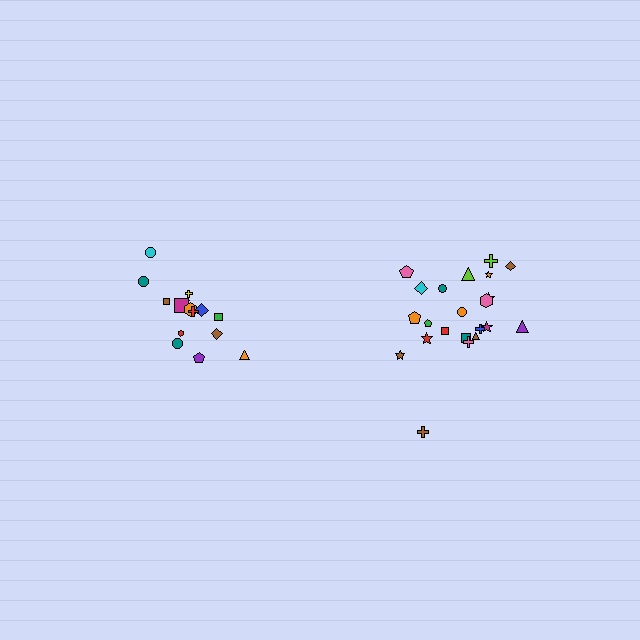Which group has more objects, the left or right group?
The right group.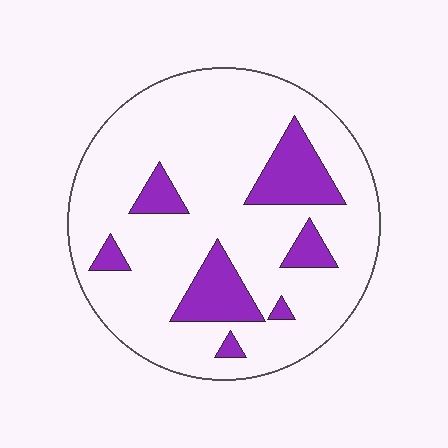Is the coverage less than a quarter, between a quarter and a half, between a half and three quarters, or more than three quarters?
Less than a quarter.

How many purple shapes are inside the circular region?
7.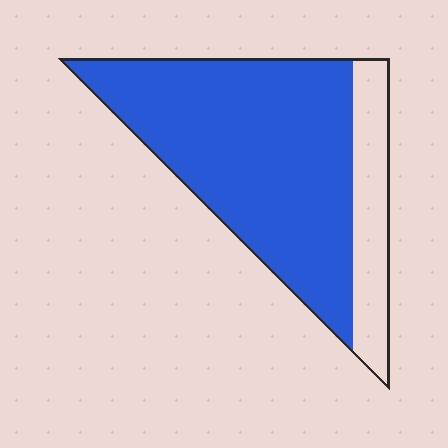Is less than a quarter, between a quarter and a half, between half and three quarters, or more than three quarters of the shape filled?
More than three quarters.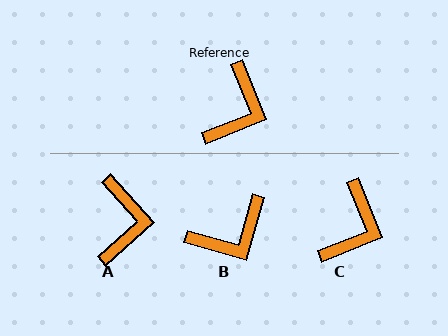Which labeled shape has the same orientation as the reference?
C.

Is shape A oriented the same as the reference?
No, it is off by about 20 degrees.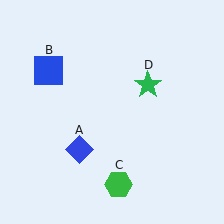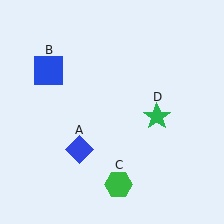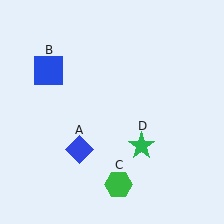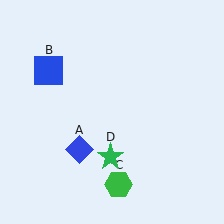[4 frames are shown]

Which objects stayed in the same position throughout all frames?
Blue diamond (object A) and blue square (object B) and green hexagon (object C) remained stationary.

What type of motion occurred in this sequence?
The green star (object D) rotated clockwise around the center of the scene.